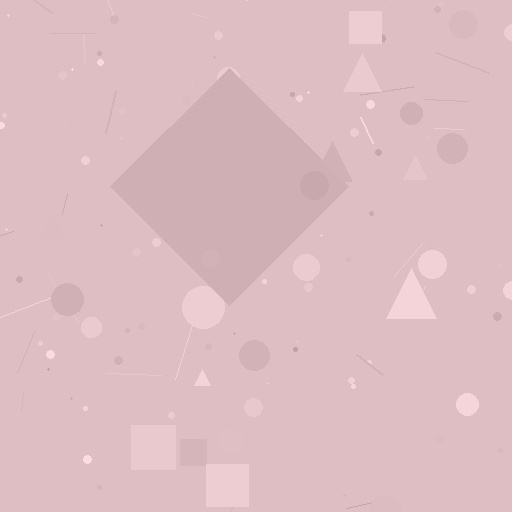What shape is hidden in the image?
A diamond is hidden in the image.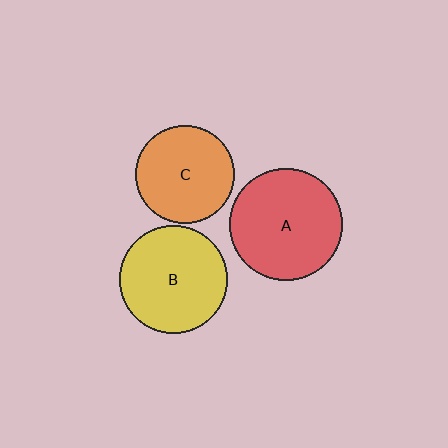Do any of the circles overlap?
No, none of the circles overlap.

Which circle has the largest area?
Circle A (red).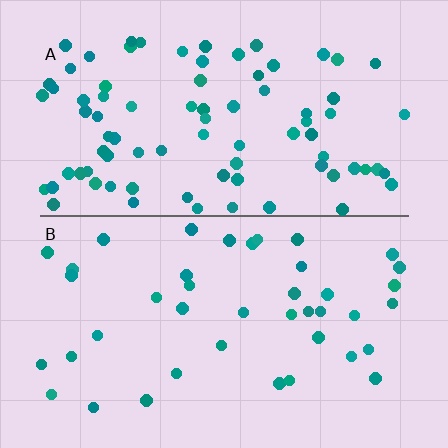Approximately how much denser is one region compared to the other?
Approximately 2.1× — region A over region B.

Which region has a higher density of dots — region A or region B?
A (the top).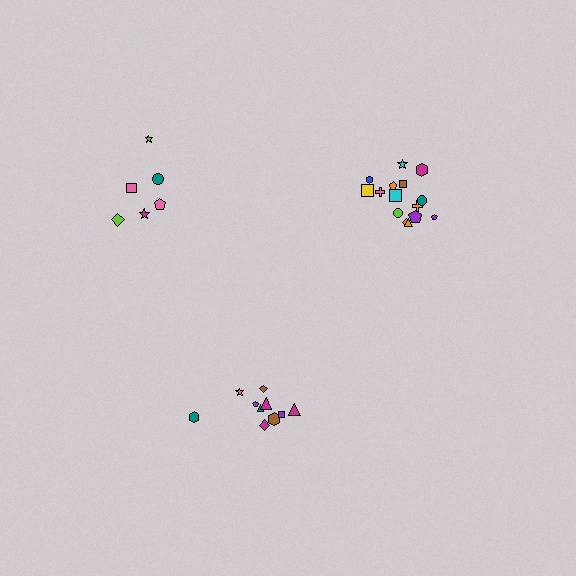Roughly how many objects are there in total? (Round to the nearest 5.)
Roughly 30 objects in total.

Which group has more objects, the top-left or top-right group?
The top-right group.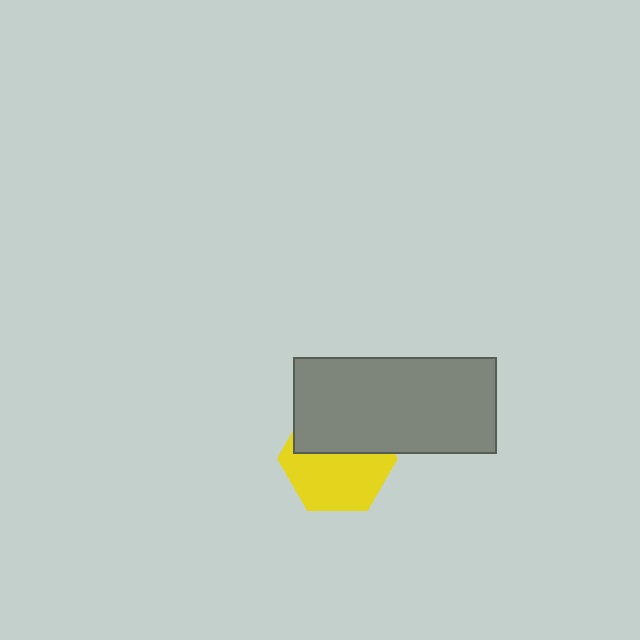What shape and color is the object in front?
The object in front is a gray rectangle.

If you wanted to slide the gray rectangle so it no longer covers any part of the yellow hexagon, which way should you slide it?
Slide it up — that is the most direct way to separate the two shapes.